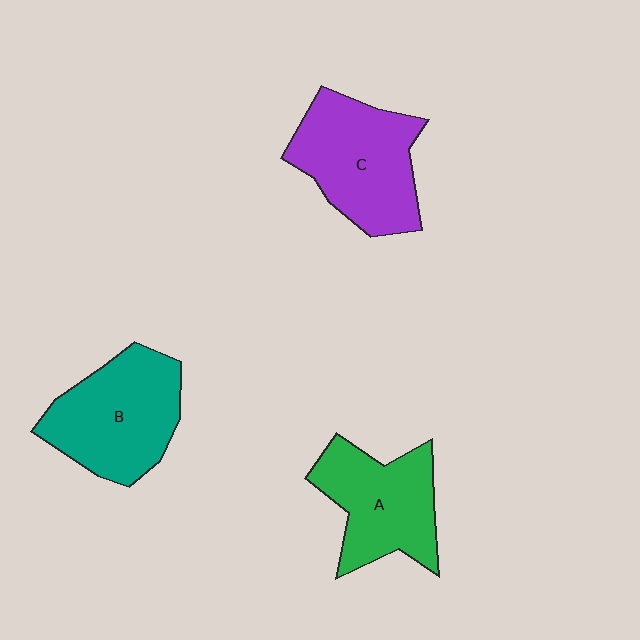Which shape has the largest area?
Shape C (purple).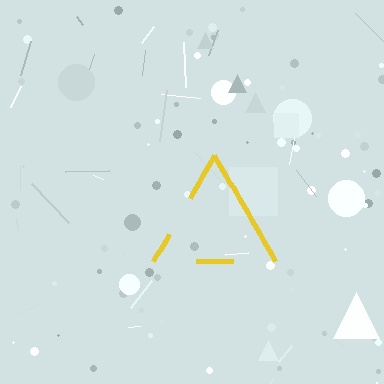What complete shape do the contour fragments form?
The contour fragments form a triangle.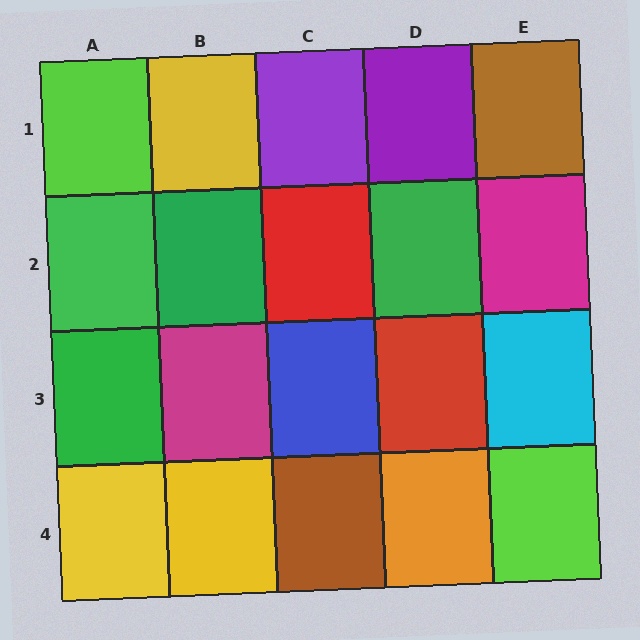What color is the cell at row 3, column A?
Green.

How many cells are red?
2 cells are red.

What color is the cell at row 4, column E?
Lime.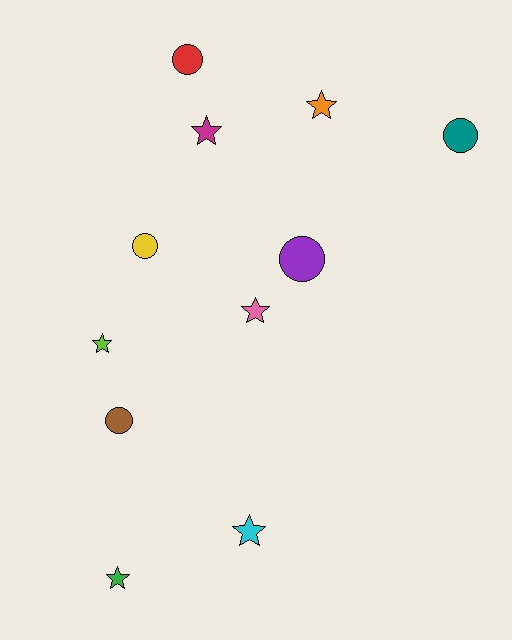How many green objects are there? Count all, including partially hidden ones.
There is 1 green object.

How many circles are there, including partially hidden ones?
There are 5 circles.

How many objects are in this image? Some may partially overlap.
There are 11 objects.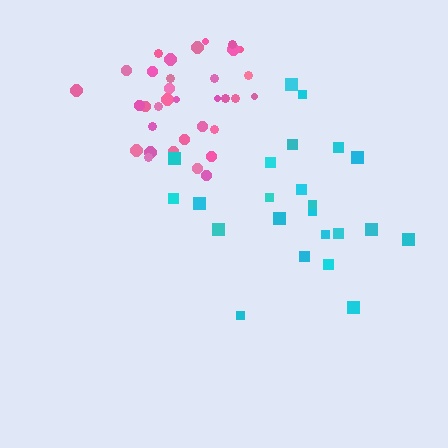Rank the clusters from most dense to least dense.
pink, cyan.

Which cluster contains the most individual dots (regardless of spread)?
Pink (34).